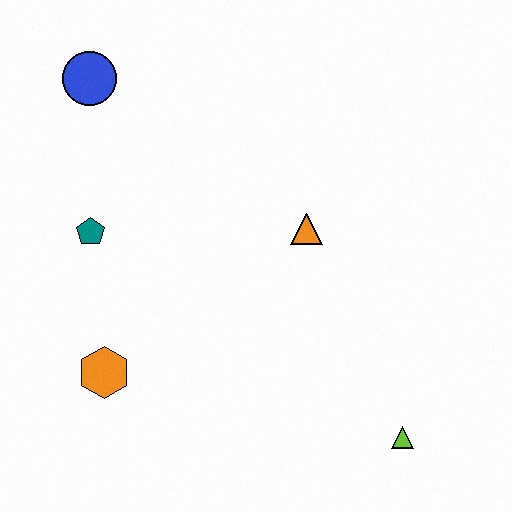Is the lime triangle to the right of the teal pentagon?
Yes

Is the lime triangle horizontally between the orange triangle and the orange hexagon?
No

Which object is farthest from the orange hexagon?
The lime triangle is farthest from the orange hexagon.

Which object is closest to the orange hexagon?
The teal pentagon is closest to the orange hexagon.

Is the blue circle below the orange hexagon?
No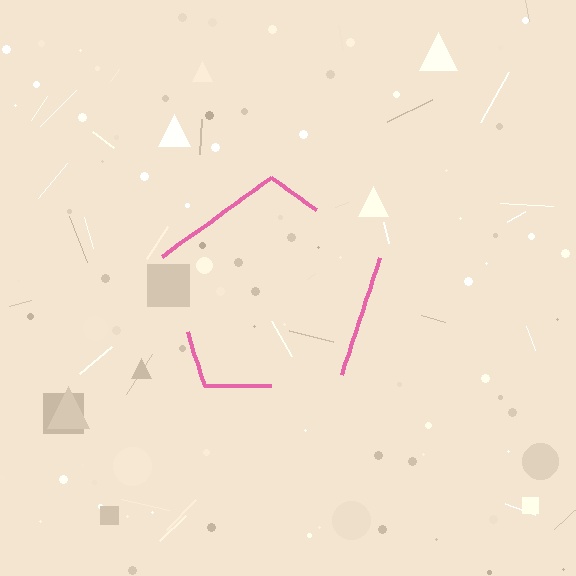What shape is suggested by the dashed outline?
The dashed outline suggests a pentagon.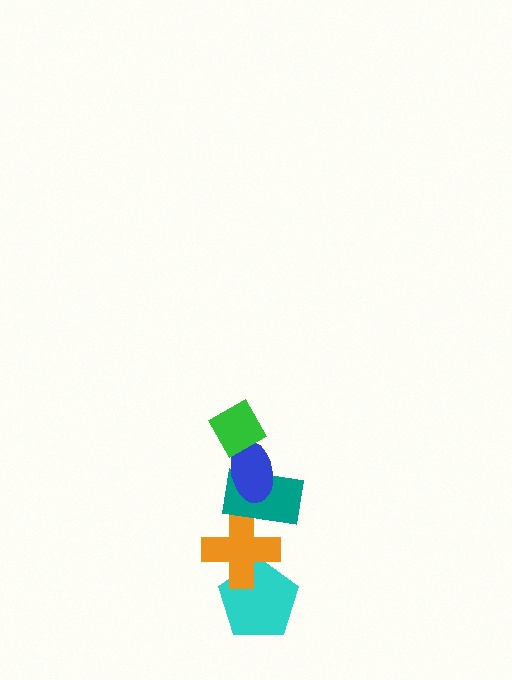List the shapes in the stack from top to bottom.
From top to bottom: the green diamond, the blue ellipse, the teal rectangle, the orange cross, the cyan pentagon.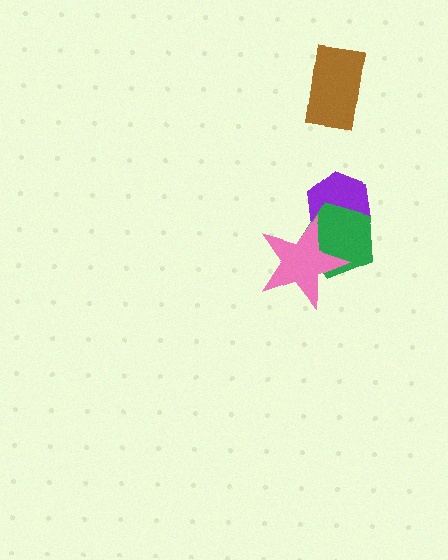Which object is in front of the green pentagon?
The pink star is in front of the green pentagon.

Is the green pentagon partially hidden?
Yes, it is partially covered by another shape.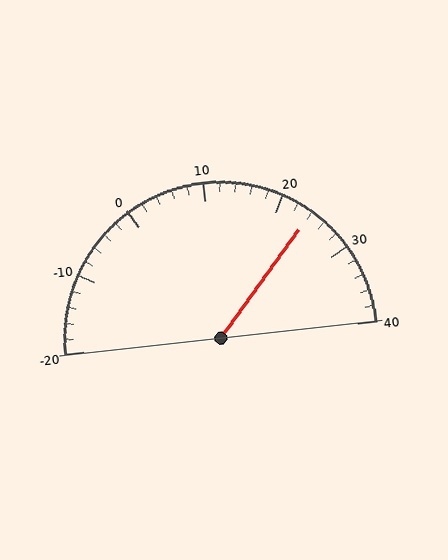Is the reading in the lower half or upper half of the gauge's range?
The reading is in the upper half of the range (-20 to 40).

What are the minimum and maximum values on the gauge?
The gauge ranges from -20 to 40.